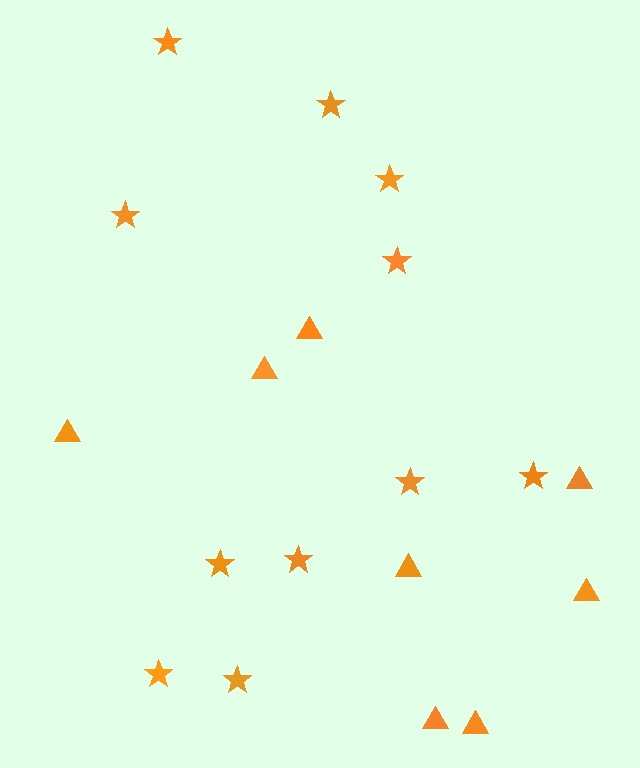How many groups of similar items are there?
There are 2 groups: one group of stars (11) and one group of triangles (8).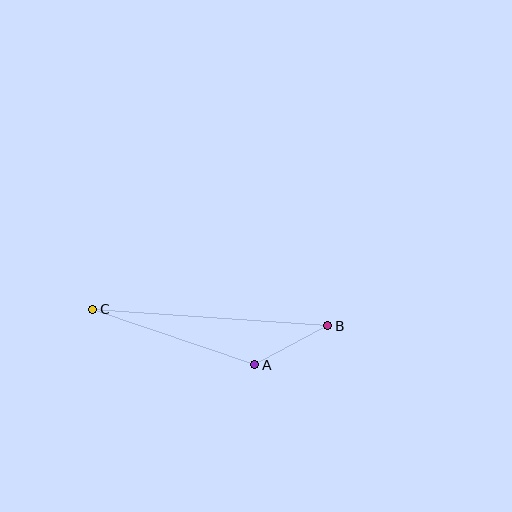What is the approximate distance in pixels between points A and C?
The distance between A and C is approximately 172 pixels.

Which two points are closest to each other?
Points A and B are closest to each other.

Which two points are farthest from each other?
Points B and C are farthest from each other.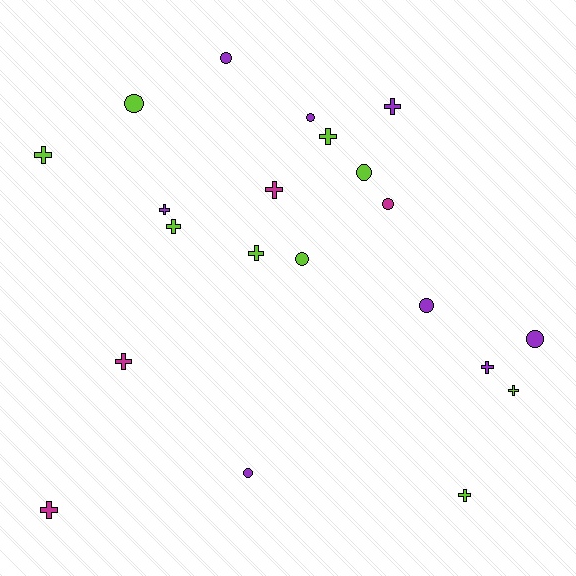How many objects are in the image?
There are 21 objects.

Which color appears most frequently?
Lime, with 9 objects.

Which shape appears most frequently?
Cross, with 12 objects.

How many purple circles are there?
There are 5 purple circles.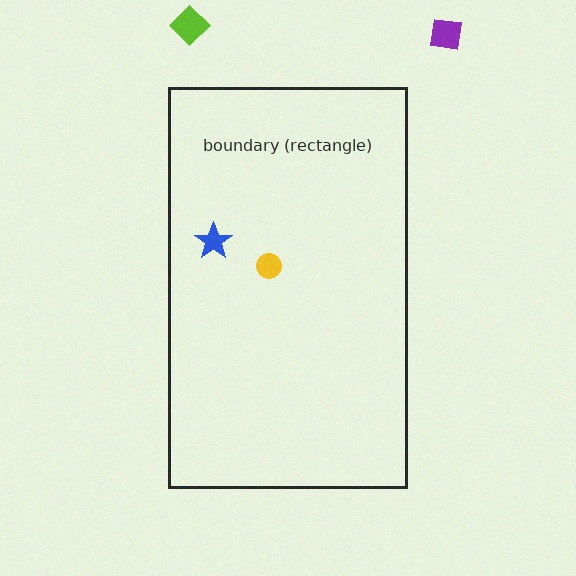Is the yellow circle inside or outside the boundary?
Inside.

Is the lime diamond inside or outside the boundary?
Outside.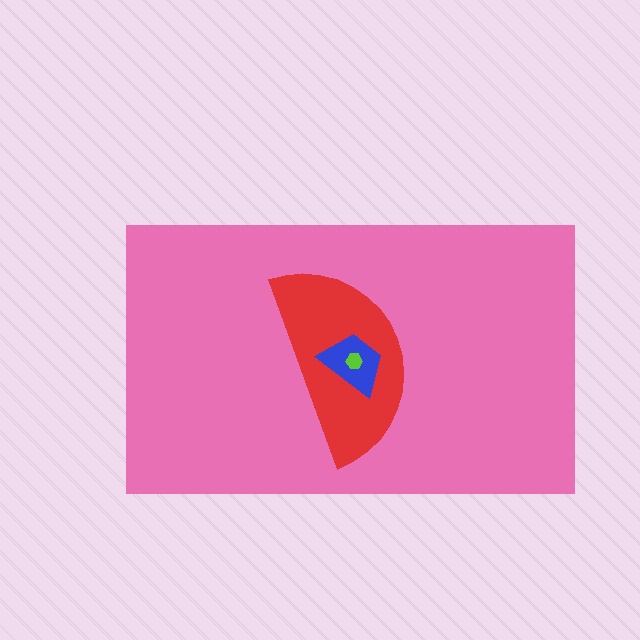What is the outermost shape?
The pink rectangle.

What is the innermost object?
The lime hexagon.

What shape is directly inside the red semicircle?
The blue trapezoid.